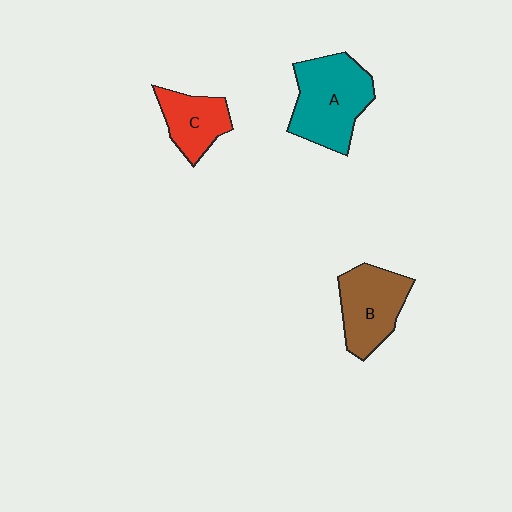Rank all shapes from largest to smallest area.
From largest to smallest: A (teal), B (brown), C (red).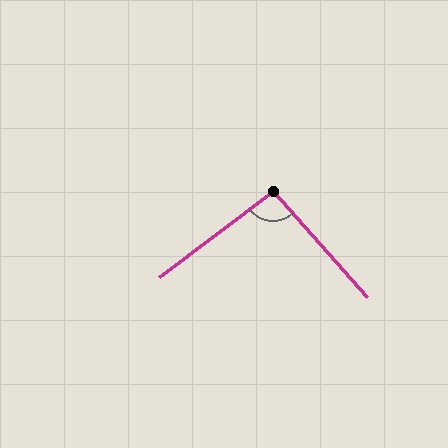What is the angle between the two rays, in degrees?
Approximately 95 degrees.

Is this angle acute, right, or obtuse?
It is approximately a right angle.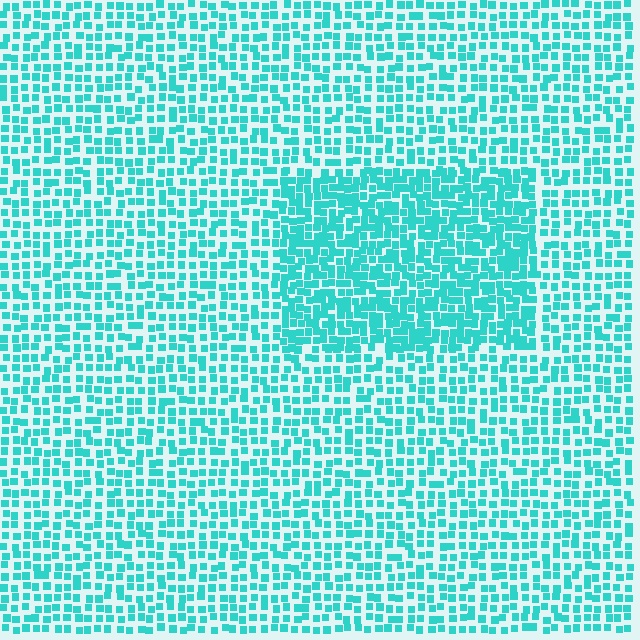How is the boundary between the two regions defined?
The boundary is defined by a change in element density (approximately 1.7x ratio). All elements are the same color, size, and shape.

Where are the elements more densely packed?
The elements are more densely packed inside the rectangle boundary.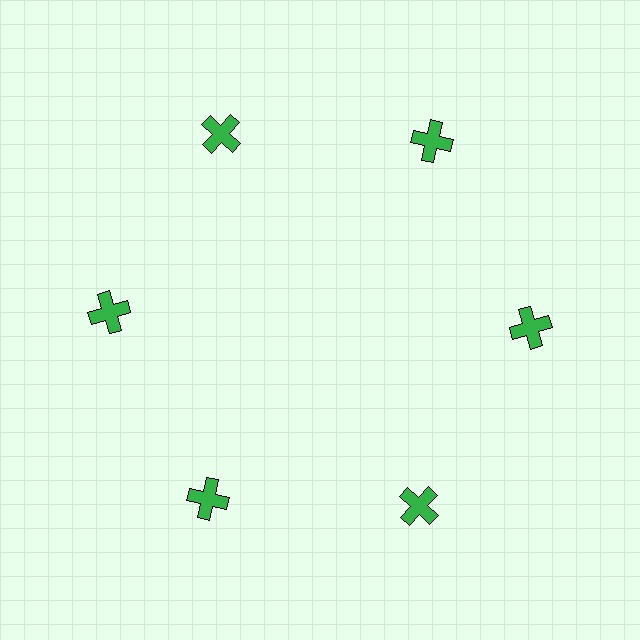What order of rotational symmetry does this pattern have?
This pattern has 6-fold rotational symmetry.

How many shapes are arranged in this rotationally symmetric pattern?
There are 6 shapes, arranged in 6 groups of 1.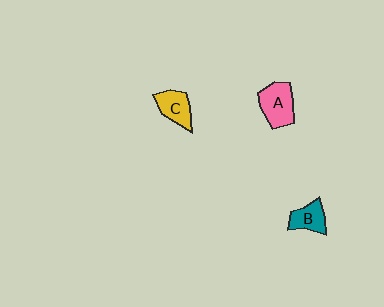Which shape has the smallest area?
Shape B (teal).